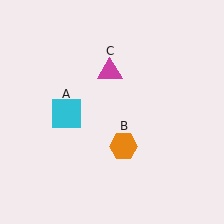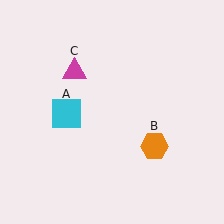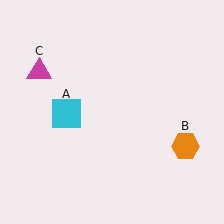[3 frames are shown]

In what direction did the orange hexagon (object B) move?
The orange hexagon (object B) moved right.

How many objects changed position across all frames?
2 objects changed position: orange hexagon (object B), magenta triangle (object C).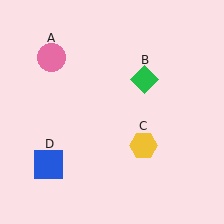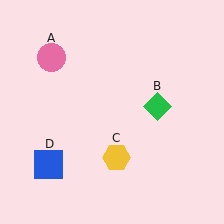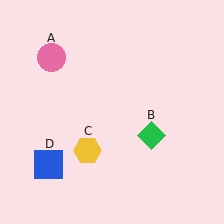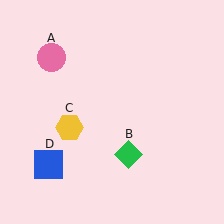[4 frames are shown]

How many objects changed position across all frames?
2 objects changed position: green diamond (object B), yellow hexagon (object C).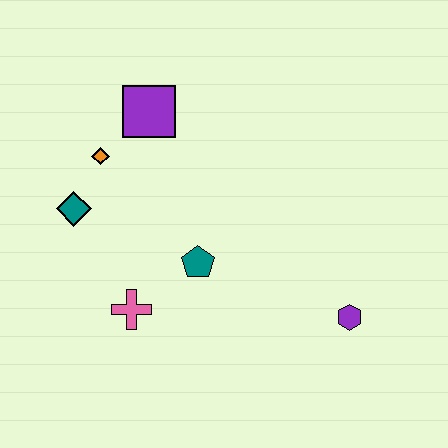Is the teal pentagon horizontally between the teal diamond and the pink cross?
No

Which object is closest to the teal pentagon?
The pink cross is closest to the teal pentagon.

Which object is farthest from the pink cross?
The purple hexagon is farthest from the pink cross.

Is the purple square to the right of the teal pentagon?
No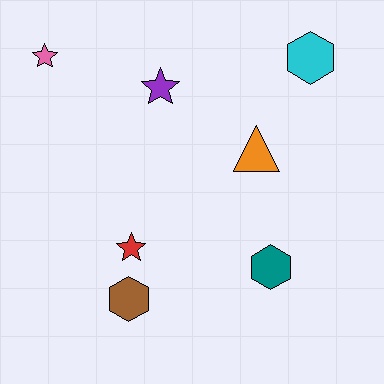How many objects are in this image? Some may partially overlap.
There are 7 objects.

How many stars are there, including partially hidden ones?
There are 3 stars.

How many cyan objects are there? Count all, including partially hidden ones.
There is 1 cyan object.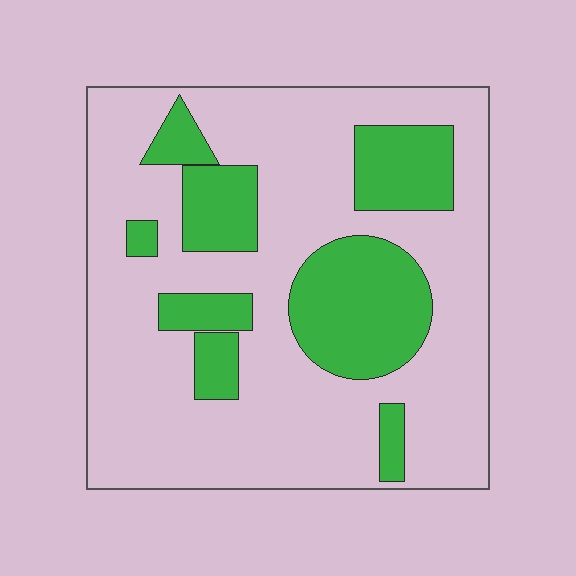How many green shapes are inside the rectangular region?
8.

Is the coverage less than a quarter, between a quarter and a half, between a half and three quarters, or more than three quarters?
Between a quarter and a half.